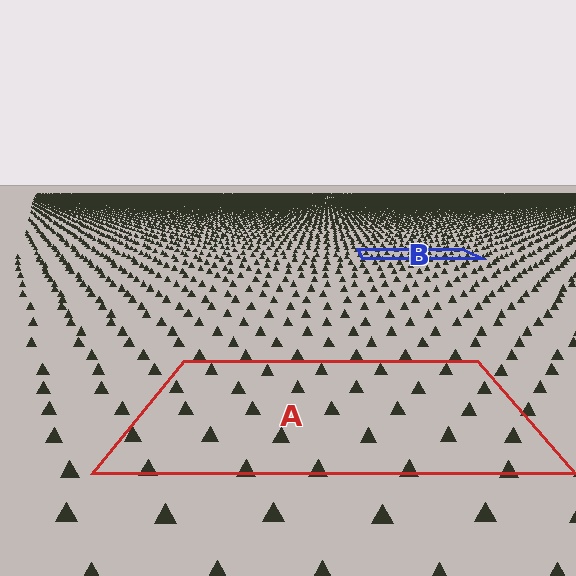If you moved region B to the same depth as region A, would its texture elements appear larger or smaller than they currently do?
They would appear larger. At a closer depth, the same texture elements are projected at a bigger on-screen size.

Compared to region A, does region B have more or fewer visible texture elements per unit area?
Region B has more texture elements per unit area — they are packed more densely because it is farther away.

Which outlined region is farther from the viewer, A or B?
Region B is farther from the viewer — the texture elements inside it appear smaller and more densely packed.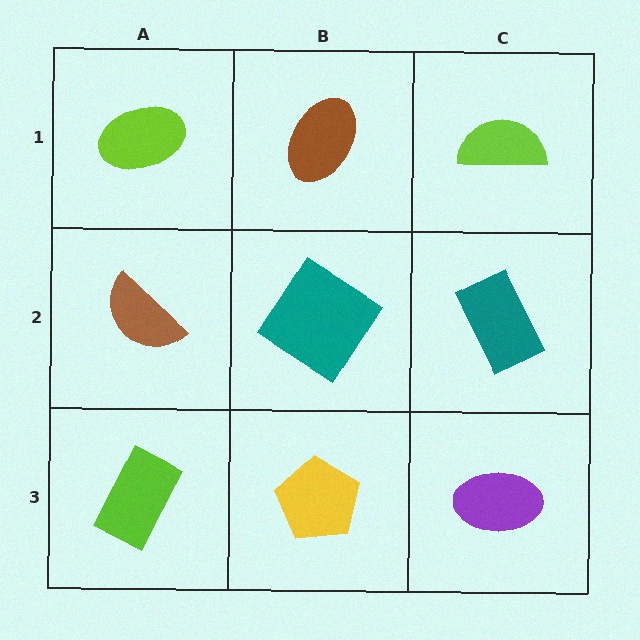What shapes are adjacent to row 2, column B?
A brown ellipse (row 1, column B), a yellow pentagon (row 3, column B), a brown semicircle (row 2, column A), a teal rectangle (row 2, column C).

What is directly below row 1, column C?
A teal rectangle.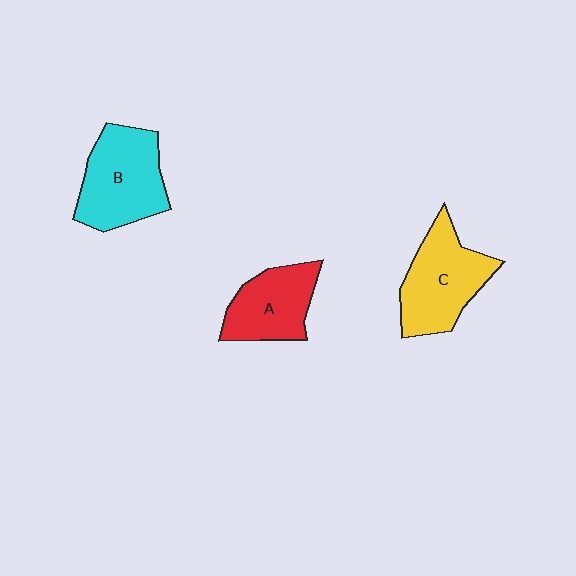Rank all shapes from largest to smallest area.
From largest to smallest: B (cyan), C (yellow), A (red).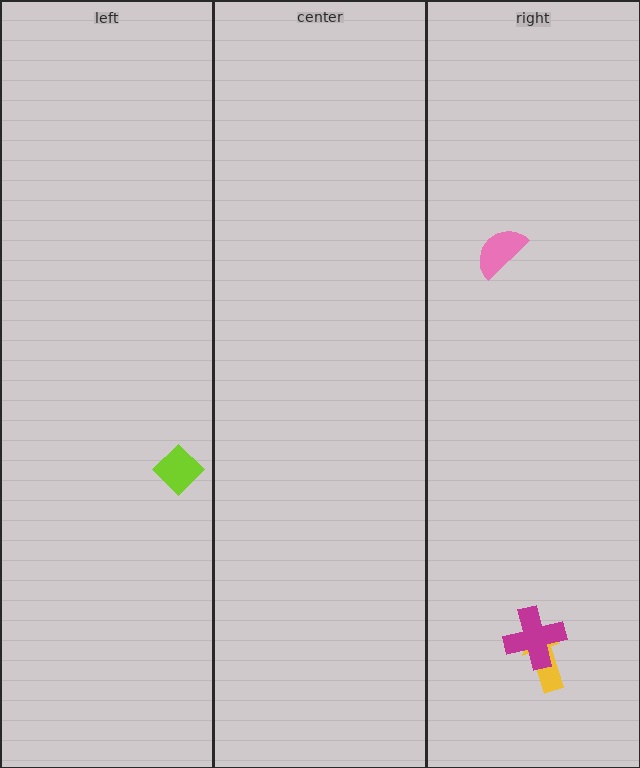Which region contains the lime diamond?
The left region.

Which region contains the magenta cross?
The right region.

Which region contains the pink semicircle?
The right region.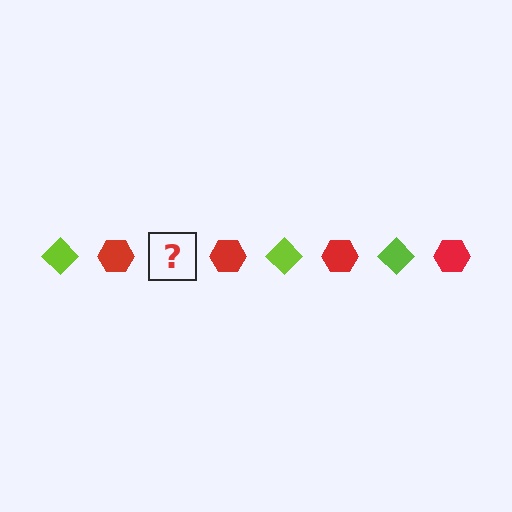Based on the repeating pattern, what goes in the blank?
The blank should be a lime diamond.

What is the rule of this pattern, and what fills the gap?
The rule is that the pattern alternates between lime diamond and red hexagon. The gap should be filled with a lime diamond.